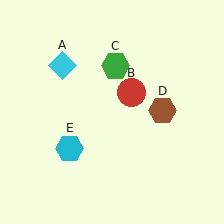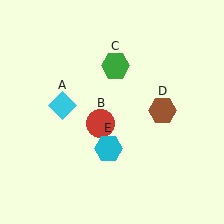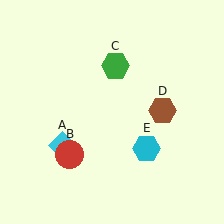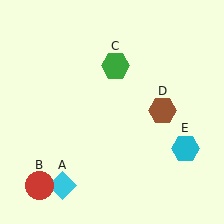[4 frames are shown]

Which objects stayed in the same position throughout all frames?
Green hexagon (object C) and brown hexagon (object D) remained stationary.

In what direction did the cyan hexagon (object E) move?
The cyan hexagon (object E) moved right.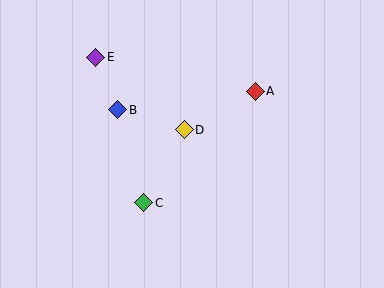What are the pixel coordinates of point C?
Point C is at (144, 203).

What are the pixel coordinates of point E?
Point E is at (96, 57).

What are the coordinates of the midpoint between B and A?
The midpoint between B and A is at (187, 100).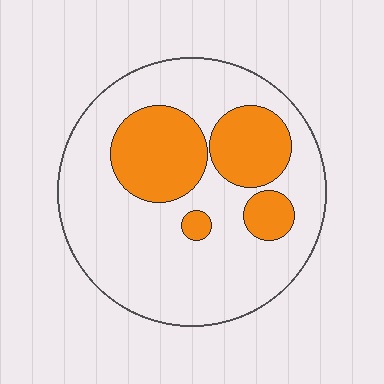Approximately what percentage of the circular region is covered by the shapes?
Approximately 30%.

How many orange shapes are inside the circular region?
4.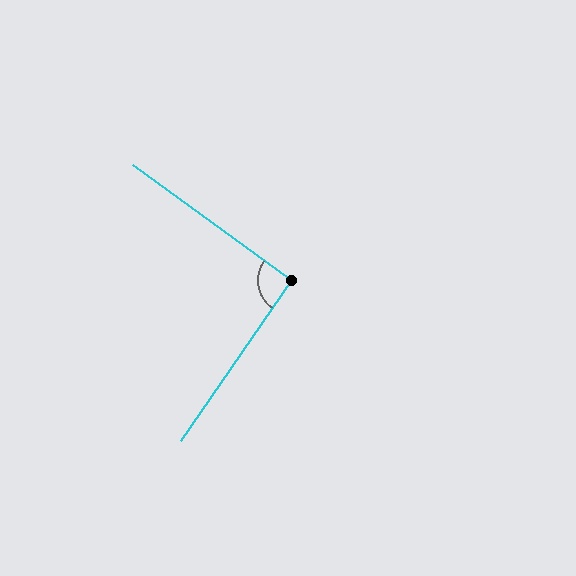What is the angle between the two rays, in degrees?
Approximately 91 degrees.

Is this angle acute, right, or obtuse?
It is approximately a right angle.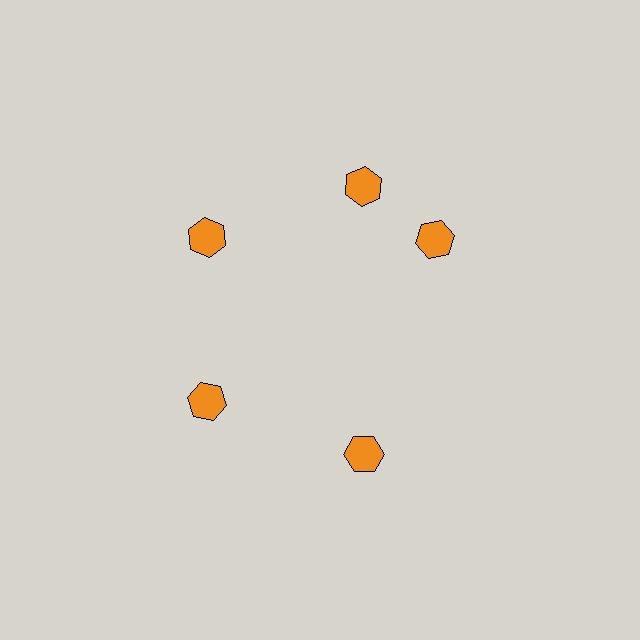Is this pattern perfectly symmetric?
No. The 5 orange hexagons are arranged in a ring, but one element near the 3 o'clock position is rotated out of alignment along the ring, breaking the 5-fold rotational symmetry.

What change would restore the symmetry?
The symmetry would be restored by rotating it back into even spacing with its neighbors so that all 5 hexagons sit at equal angles and equal distance from the center.